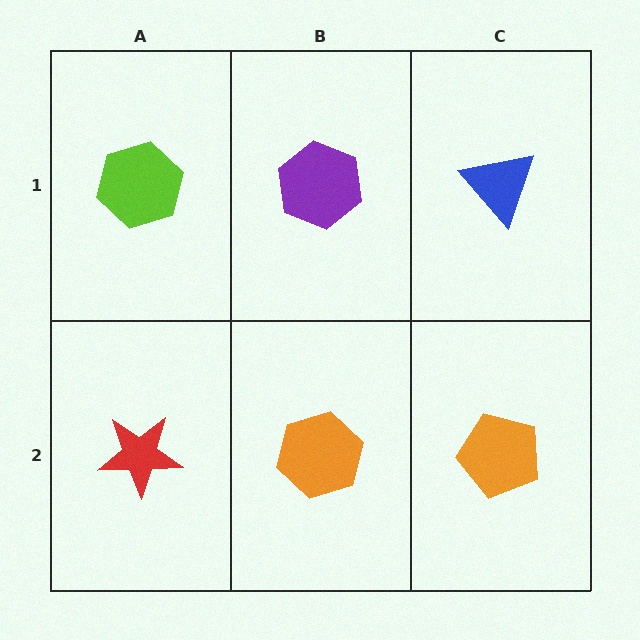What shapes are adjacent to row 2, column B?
A purple hexagon (row 1, column B), a red star (row 2, column A), an orange pentagon (row 2, column C).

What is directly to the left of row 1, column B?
A lime hexagon.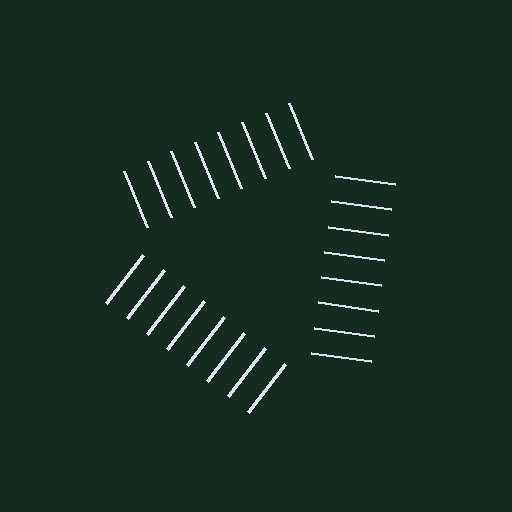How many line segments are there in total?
24 — 8 along each of the 3 edges.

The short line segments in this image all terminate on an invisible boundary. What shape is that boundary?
An illusory triangle — the line segments terminate on its edges but no continuous stroke is drawn.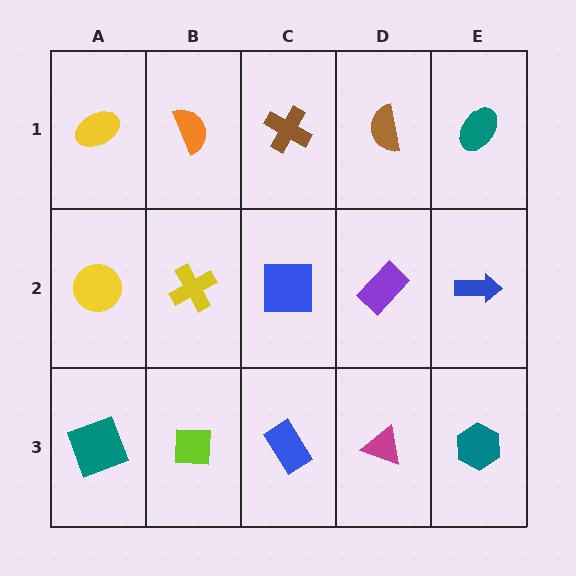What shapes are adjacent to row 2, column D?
A brown semicircle (row 1, column D), a magenta triangle (row 3, column D), a blue square (row 2, column C), a blue arrow (row 2, column E).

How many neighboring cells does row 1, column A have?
2.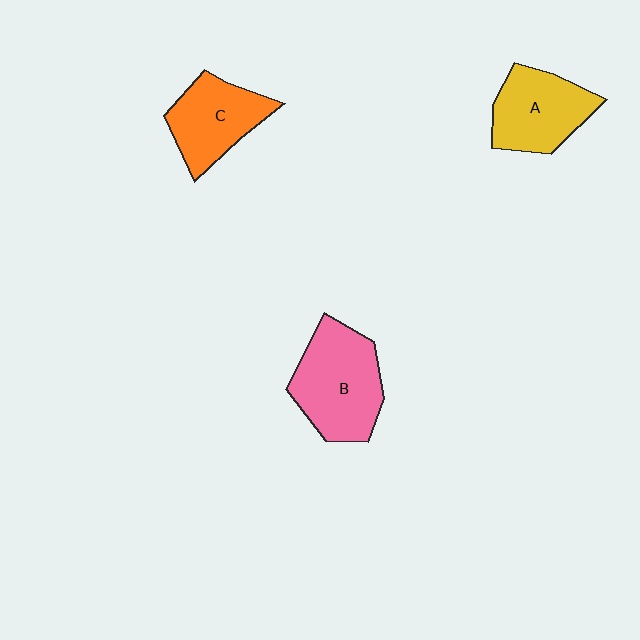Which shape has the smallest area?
Shape C (orange).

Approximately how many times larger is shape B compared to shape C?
Approximately 1.3 times.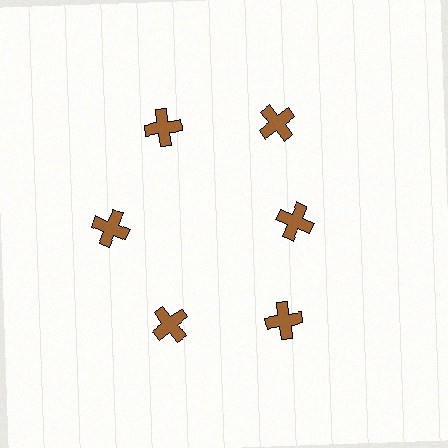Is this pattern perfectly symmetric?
No. The 6 brown crosses are arranged in a ring, but one element near the 3 o'clock position is pulled inward toward the center, breaking the 6-fold rotational symmetry.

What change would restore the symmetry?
The symmetry would be restored by moving it outward, back onto the ring so that all 6 crosses sit at equal angles and equal distance from the center.